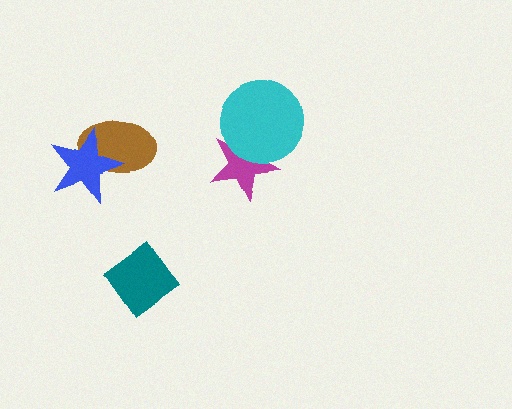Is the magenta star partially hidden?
Yes, it is partially covered by another shape.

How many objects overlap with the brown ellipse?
1 object overlaps with the brown ellipse.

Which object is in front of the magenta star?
The cyan circle is in front of the magenta star.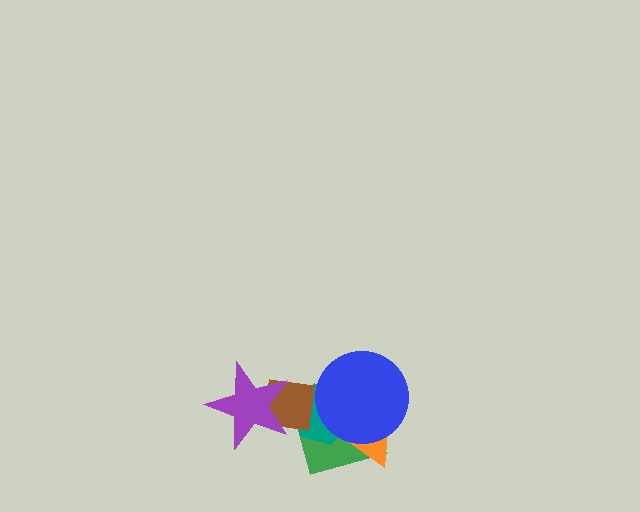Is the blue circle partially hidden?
No, no other shape covers it.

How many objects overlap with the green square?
4 objects overlap with the green square.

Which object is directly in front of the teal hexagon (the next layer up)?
The orange triangle is directly in front of the teal hexagon.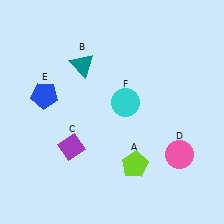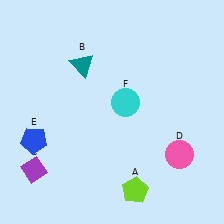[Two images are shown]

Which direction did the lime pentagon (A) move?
The lime pentagon (A) moved down.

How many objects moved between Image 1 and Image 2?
3 objects moved between the two images.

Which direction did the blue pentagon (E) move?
The blue pentagon (E) moved down.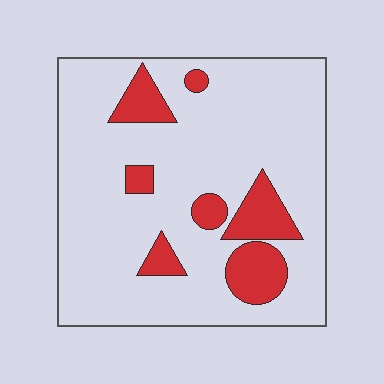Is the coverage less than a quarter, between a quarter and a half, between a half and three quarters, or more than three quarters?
Less than a quarter.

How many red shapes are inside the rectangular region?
7.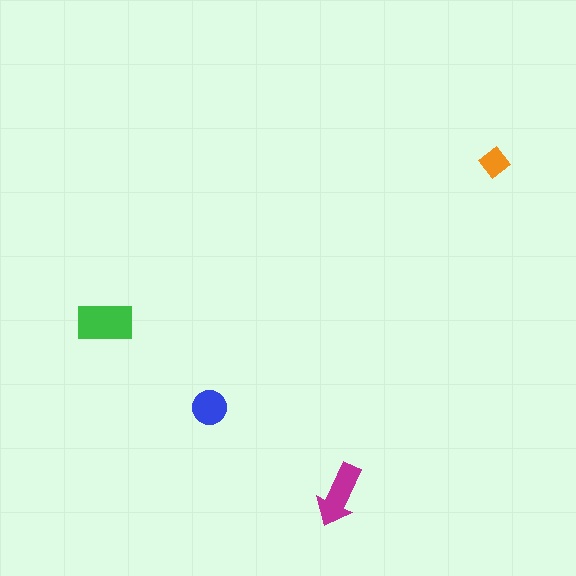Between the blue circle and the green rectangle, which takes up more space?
The green rectangle.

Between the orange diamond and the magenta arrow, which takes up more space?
The magenta arrow.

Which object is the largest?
The green rectangle.